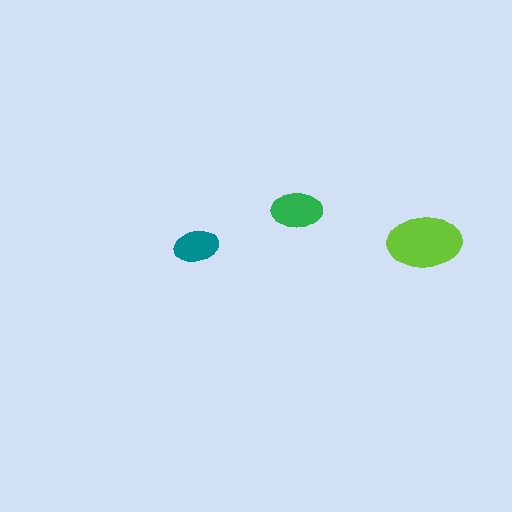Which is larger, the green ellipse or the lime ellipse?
The lime one.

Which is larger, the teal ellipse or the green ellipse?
The green one.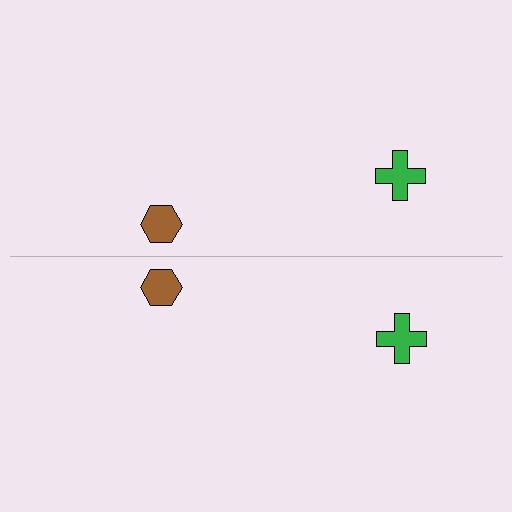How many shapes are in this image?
There are 4 shapes in this image.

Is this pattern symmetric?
Yes, this pattern has bilateral (reflection) symmetry.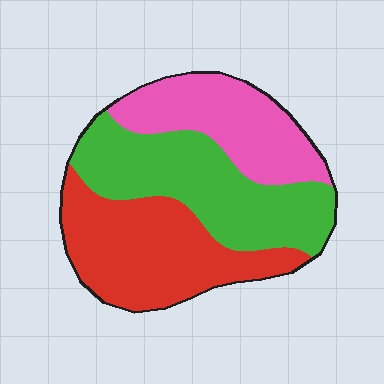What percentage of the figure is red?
Red covers roughly 35% of the figure.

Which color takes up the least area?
Pink, at roughly 25%.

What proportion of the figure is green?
Green covers about 40% of the figure.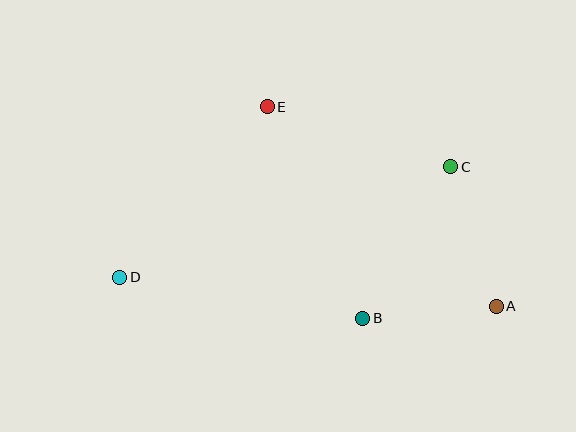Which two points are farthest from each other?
Points A and D are farthest from each other.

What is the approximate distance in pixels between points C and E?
The distance between C and E is approximately 193 pixels.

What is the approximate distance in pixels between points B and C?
The distance between B and C is approximately 175 pixels.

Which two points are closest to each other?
Points A and B are closest to each other.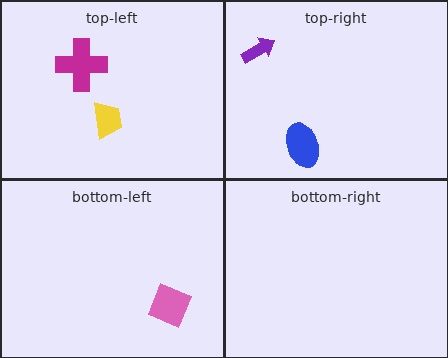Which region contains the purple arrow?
The top-right region.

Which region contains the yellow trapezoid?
The top-left region.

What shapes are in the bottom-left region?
The pink diamond.